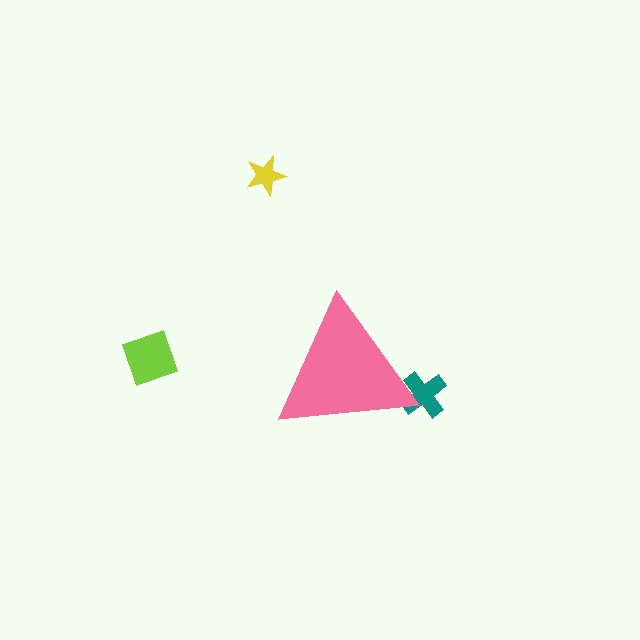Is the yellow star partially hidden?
No, the yellow star is fully visible.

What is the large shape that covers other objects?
A pink triangle.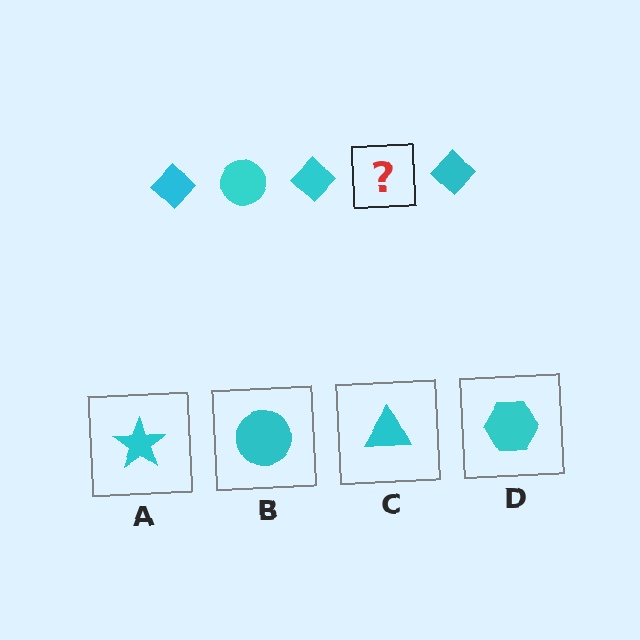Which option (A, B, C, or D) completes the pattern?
B.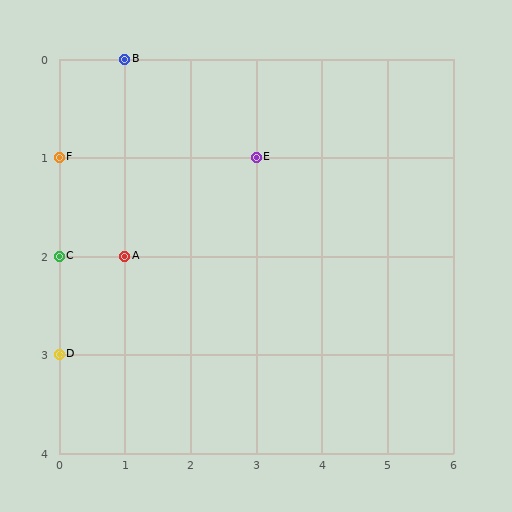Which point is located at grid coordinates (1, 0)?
Point B is at (1, 0).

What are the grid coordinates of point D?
Point D is at grid coordinates (0, 3).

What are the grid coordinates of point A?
Point A is at grid coordinates (1, 2).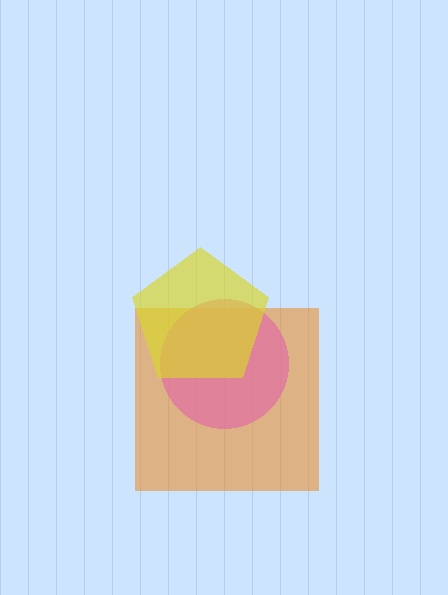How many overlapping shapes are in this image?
There are 3 overlapping shapes in the image.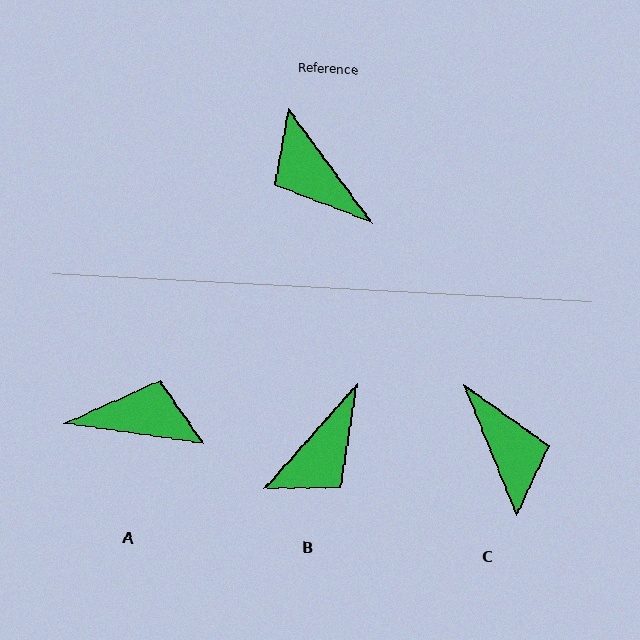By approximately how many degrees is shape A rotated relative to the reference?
Approximately 135 degrees clockwise.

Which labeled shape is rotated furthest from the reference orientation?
C, about 166 degrees away.